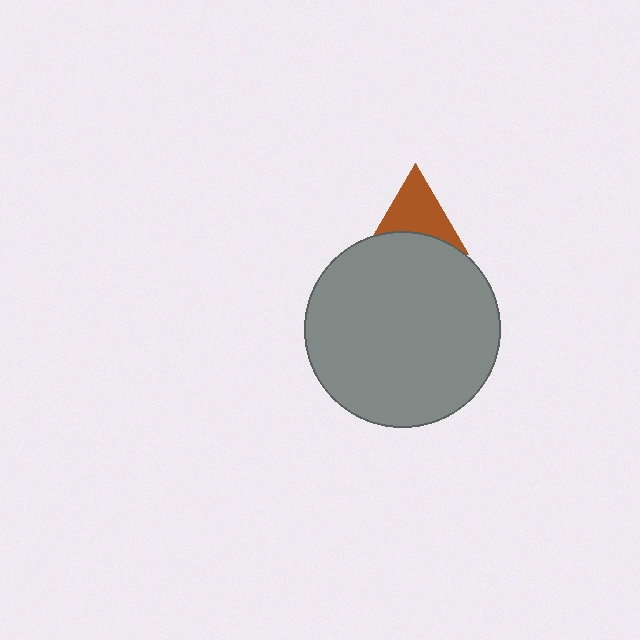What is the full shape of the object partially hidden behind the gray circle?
The partially hidden object is a brown triangle.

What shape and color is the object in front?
The object in front is a gray circle.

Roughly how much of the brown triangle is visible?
About half of it is visible (roughly 63%).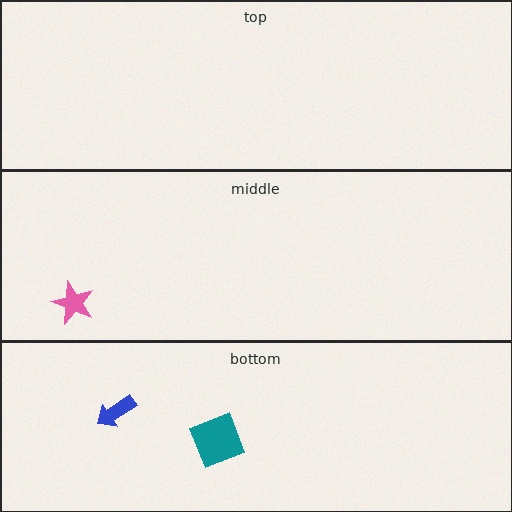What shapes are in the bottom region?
The teal square, the blue arrow.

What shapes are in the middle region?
The pink star.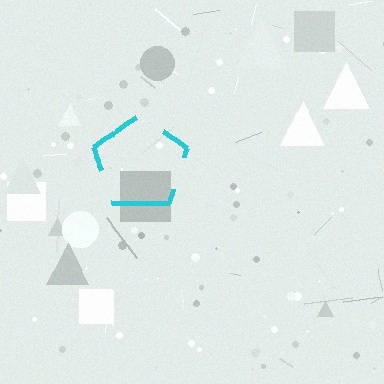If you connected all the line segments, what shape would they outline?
They would outline a pentagon.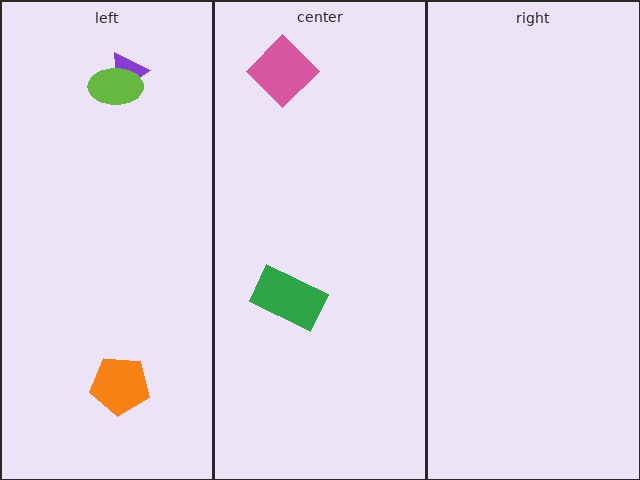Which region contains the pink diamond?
The center region.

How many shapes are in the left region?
3.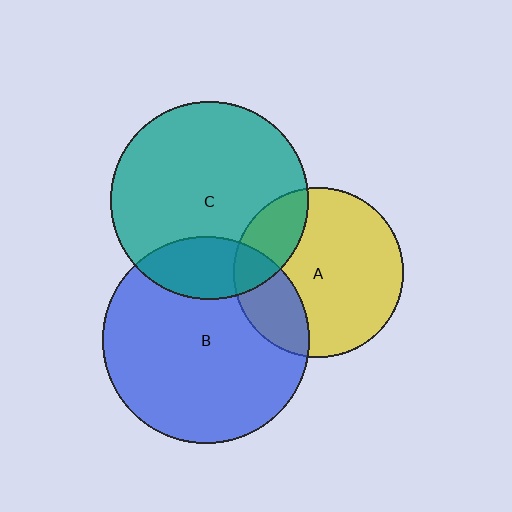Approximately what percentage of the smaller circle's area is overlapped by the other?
Approximately 20%.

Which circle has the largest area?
Circle B (blue).